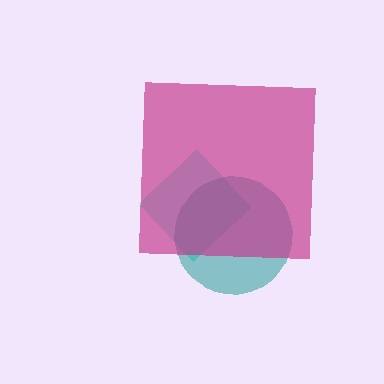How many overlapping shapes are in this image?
There are 3 overlapping shapes in the image.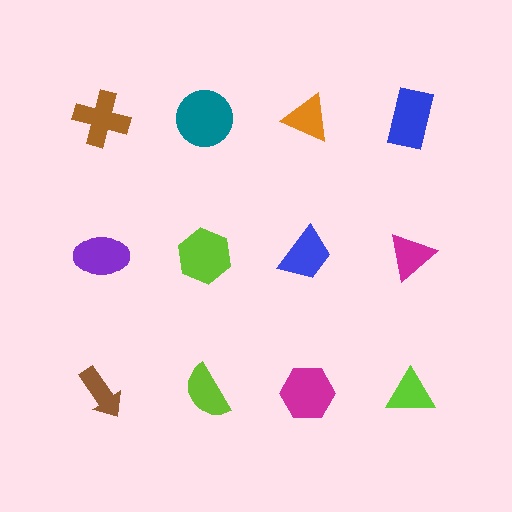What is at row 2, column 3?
A blue trapezoid.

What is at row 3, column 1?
A brown arrow.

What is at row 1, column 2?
A teal circle.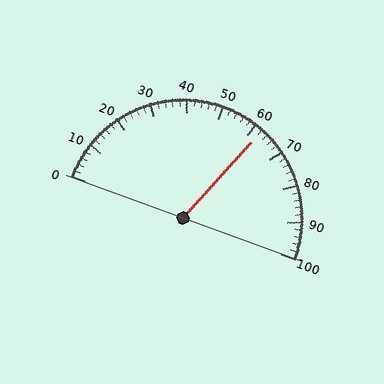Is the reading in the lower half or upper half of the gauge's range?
The reading is in the upper half of the range (0 to 100).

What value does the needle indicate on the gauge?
The needle indicates approximately 62.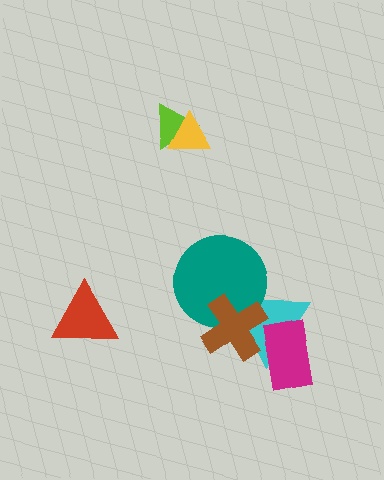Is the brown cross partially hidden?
No, no other shape covers it.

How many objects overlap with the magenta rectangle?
1 object overlaps with the magenta rectangle.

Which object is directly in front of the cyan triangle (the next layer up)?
The teal circle is directly in front of the cyan triangle.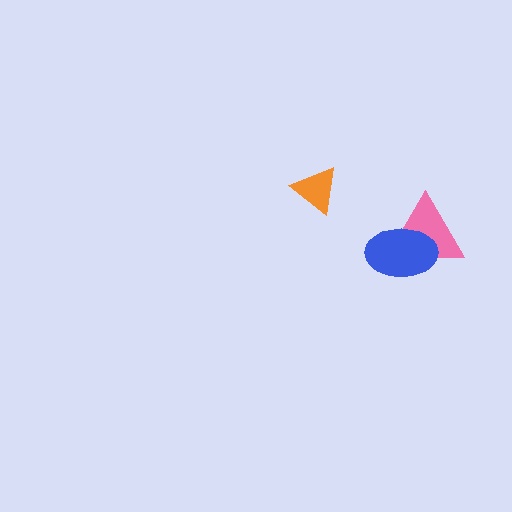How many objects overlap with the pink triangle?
1 object overlaps with the pink triangle.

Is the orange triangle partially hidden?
No, no other shape covers it.